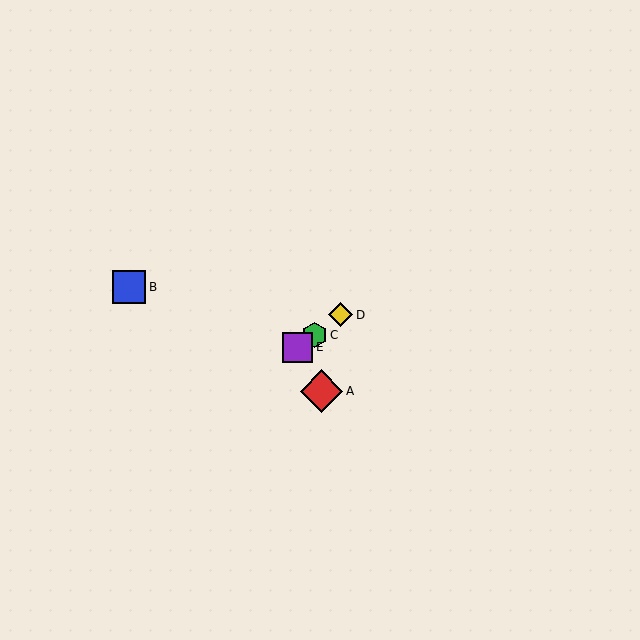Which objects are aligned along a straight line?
Objects C, D, E are aligned along a straight line.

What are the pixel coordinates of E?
Object E is at (298, 347).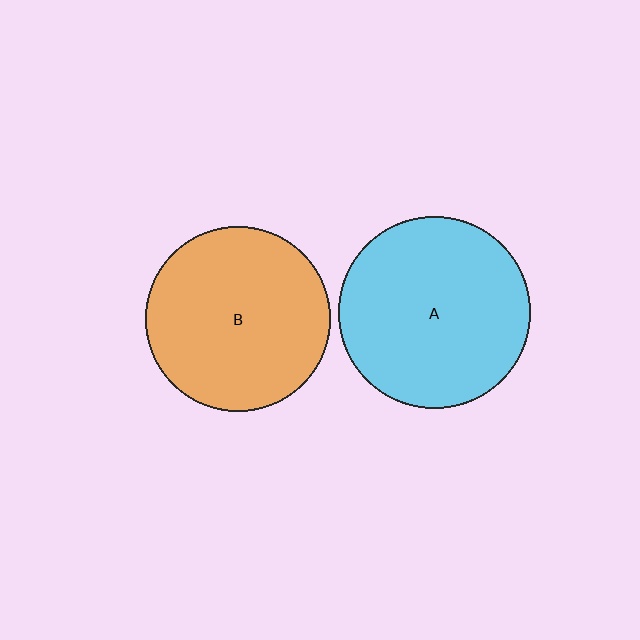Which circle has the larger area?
Circle A (cyan).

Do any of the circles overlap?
No, none of the circles overlap.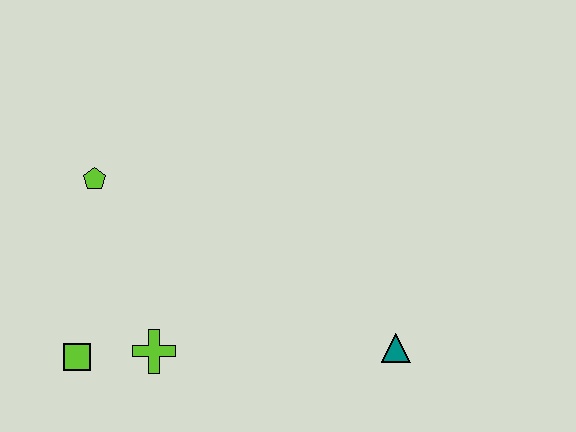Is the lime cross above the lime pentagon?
No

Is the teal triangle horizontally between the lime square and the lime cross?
No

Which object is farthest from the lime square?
The teal triangle is farthest from the lime square.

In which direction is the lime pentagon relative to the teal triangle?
The lime pentagon is to the left of the teal triangle.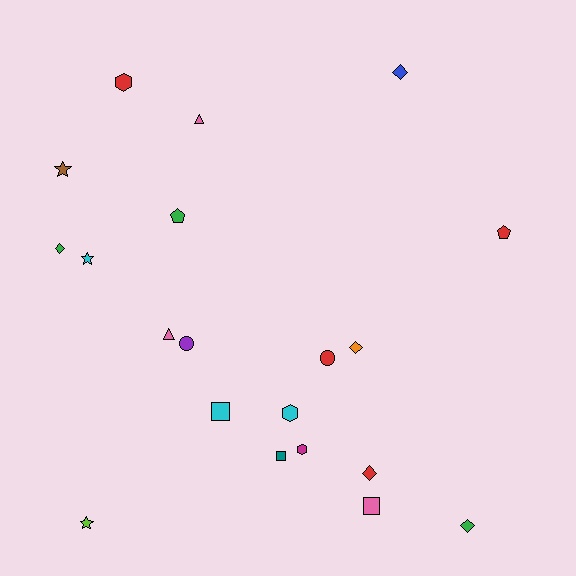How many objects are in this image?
There are 20 objects.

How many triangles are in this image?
There are 2 triangles.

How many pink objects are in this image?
There are 3 pink objects.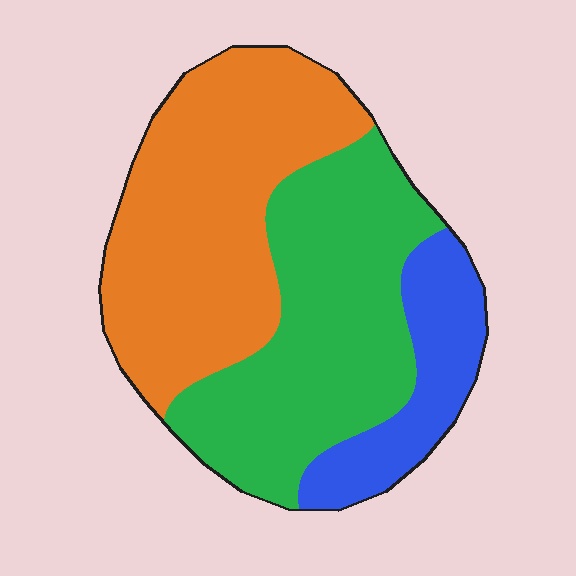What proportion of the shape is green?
Green takes up about two fifths (2/5) of the shape.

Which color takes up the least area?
Blue, at roughly 15%.